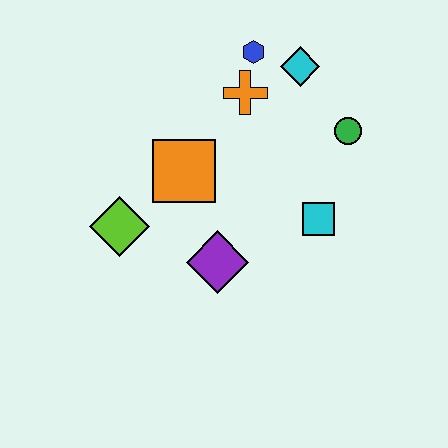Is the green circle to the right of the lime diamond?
Yes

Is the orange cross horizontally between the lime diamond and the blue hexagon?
Yes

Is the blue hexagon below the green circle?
No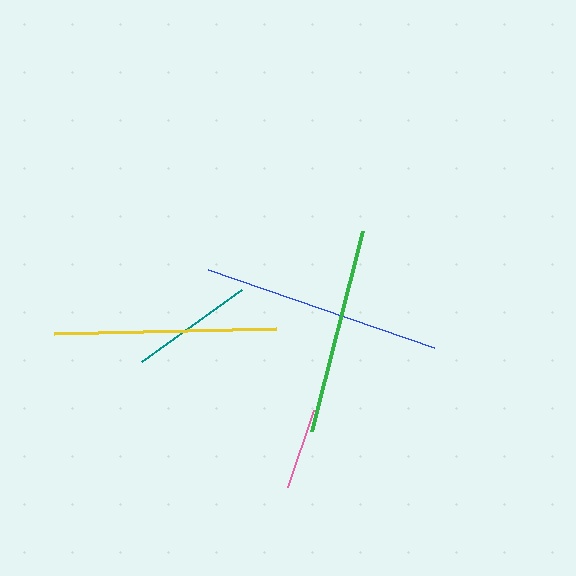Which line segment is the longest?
The blue line is the longest at approximately 239 pixels.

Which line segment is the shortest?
The pink line is the shortest at approximately 81 pixels.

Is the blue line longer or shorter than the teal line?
The blue line is longer than the teal line.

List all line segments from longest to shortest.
From longest to shortest: blue, yellow, green, teal, pink.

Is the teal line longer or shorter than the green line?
The green line is longer than the teal line.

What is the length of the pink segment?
The pink segment is approximately 81 pixels long.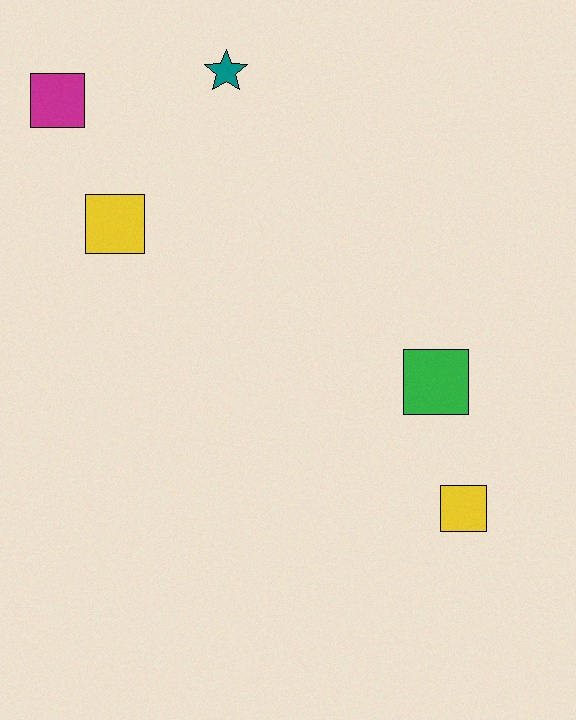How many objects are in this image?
There are 5 objects.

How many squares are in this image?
There are 4 squares.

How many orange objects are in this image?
There are no orange objects.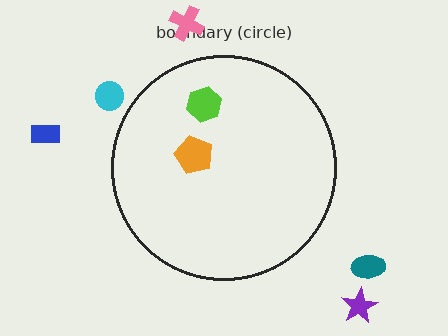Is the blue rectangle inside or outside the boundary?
Outside.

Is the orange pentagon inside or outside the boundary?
Inside.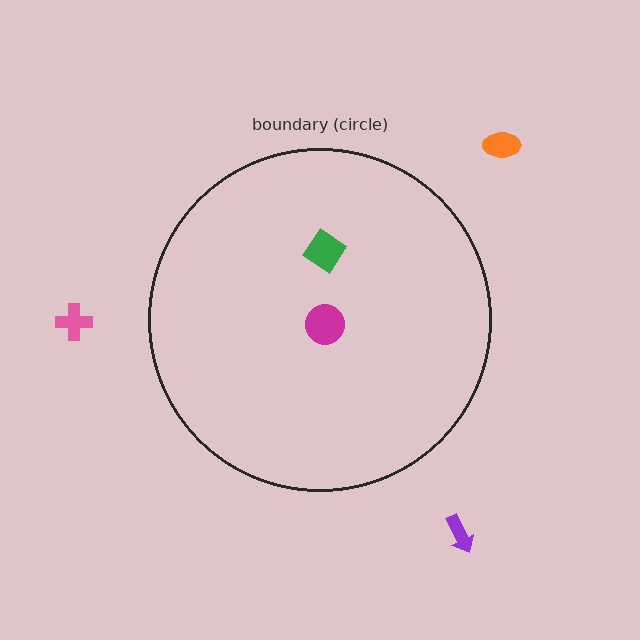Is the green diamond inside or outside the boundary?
Inside.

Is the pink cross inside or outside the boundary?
Outside.